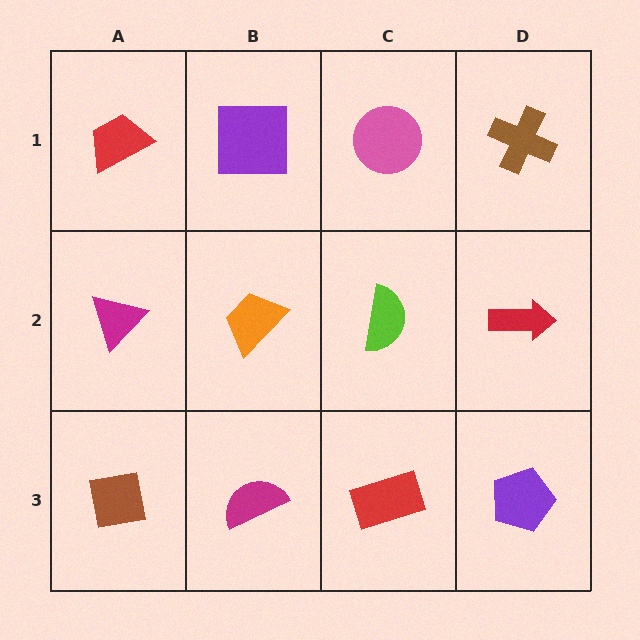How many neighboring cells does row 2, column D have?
3.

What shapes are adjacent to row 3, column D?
A red arrow (row 2, column D), a red rectangle (row 3, column C).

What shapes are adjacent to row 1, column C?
A lime semicircle (row 2, column C), a purple square (row 1, column B), a brown cross (row 1, column D).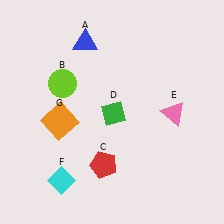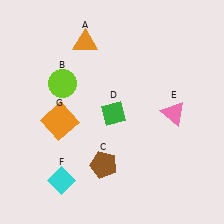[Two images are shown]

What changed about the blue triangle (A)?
In Image 1, A is blue. In Image 2, it changed to orange.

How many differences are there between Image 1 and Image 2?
There are 2 differences between the two images.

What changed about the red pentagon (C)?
In Image 1, C is red. In Image 2, it changed to brown.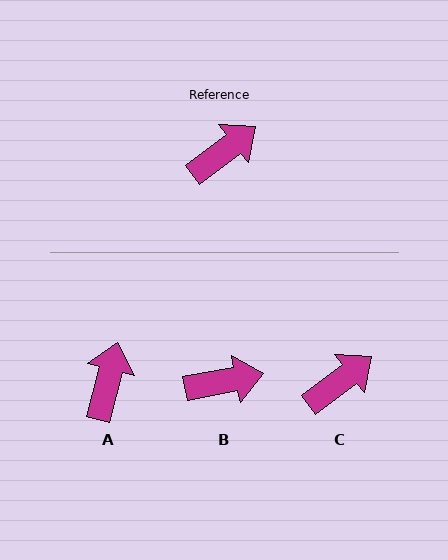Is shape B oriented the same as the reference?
No, it is off by about 27 degrees.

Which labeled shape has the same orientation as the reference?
C.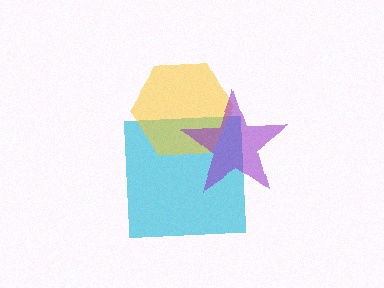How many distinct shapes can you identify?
There are 3 distinct shapes: a cyan square, a yellow hexagon, a purple star.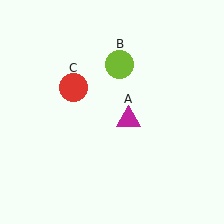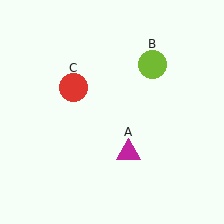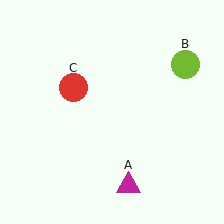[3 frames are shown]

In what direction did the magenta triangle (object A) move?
The magenta triangle (object A) moved down.